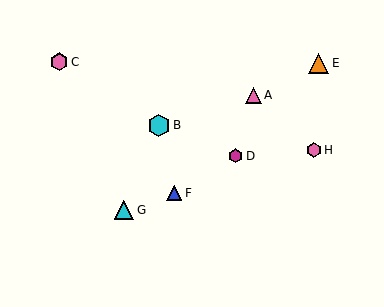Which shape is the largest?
The cyan hexagon (labeled B) is the largest.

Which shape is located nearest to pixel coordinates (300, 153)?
The pink hexagon (labeled H) at (314, 150) is nearest to that location.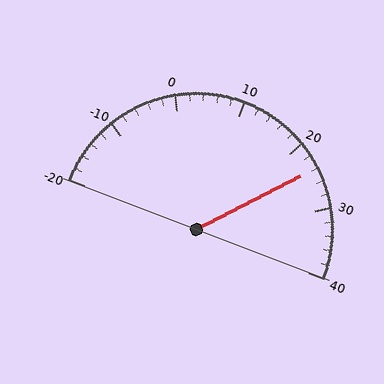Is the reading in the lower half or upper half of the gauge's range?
The reading is in the upper half of the range (-20 to 40).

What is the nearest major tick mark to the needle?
The nearest major tick mark is 20.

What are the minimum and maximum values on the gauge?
The gauge ranges from -20 to 40.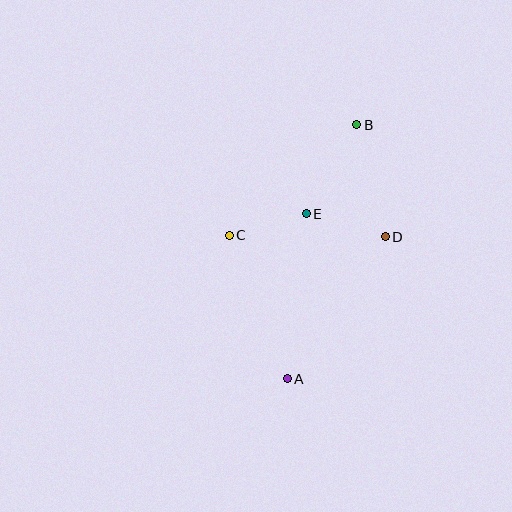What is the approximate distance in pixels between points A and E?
The distance between A and E is approximately 166 pixels.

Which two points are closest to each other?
Points C and E are closest to each other.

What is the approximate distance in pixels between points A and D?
The distance between A and D is approximately 172 pixels.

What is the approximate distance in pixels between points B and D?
The distance between B and D is approximately 115 pixels.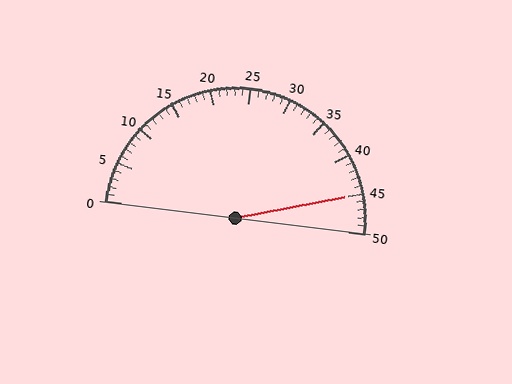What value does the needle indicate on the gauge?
The needle indicates approximately 45.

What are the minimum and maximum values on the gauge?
The gauge ranges from 0 to 50.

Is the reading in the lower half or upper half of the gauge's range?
The reading is in the upper half of the range (0 to 50).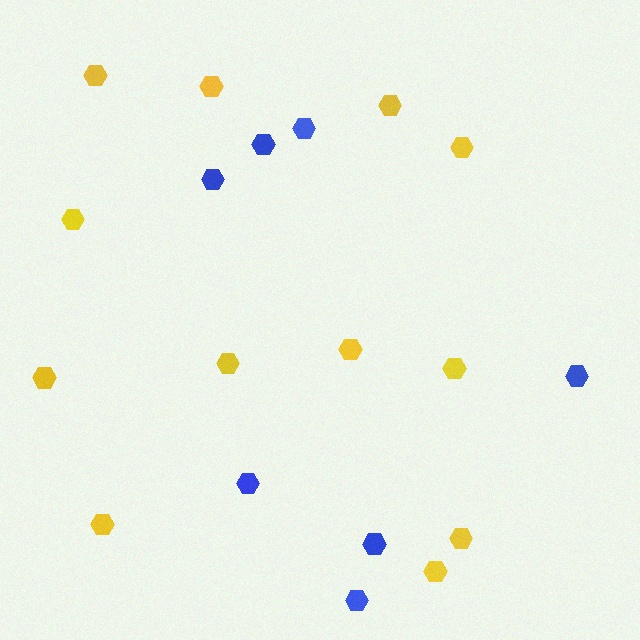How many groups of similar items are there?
There are 2 groups: one group of yellow hexagons (12) and one group of blue hexagons (7).